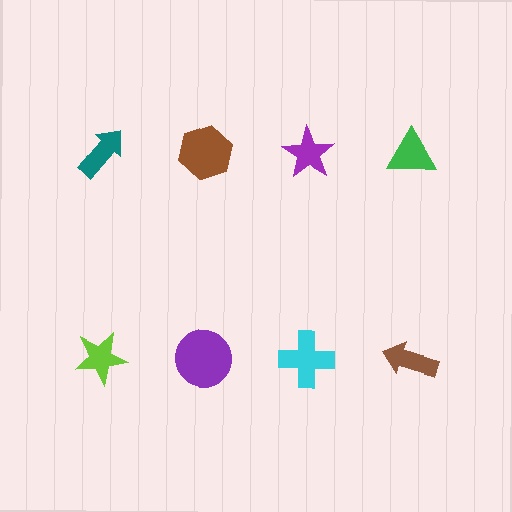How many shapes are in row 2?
4 shapes.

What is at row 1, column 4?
A green triangle.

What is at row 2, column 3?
A cyan cross.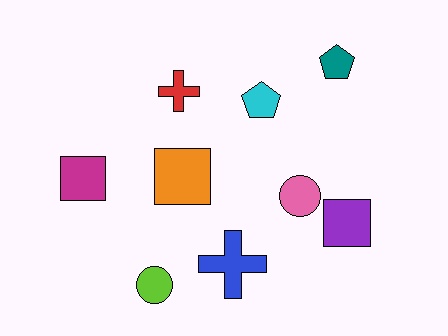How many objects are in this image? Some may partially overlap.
There are 9 objects.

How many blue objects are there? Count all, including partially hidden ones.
There is 1 blue object.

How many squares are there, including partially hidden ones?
There are 3 squares.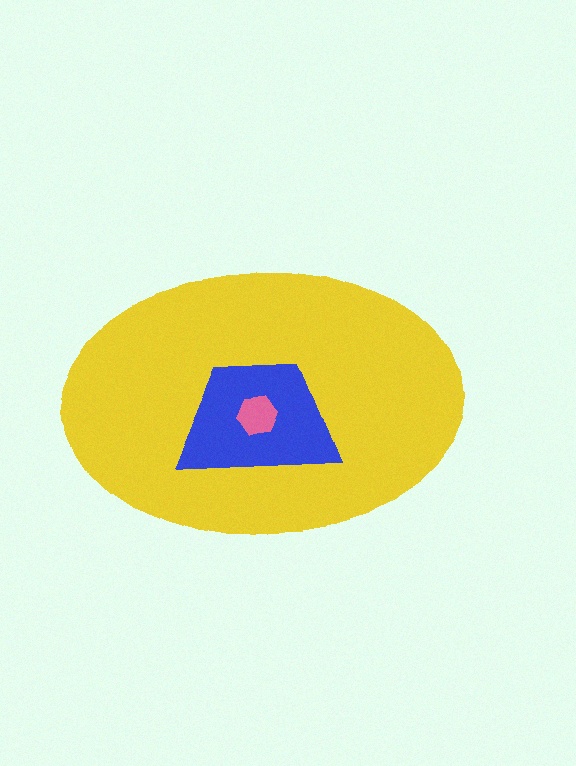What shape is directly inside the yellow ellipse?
The blue trapezoid.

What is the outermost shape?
The yellow ellipse.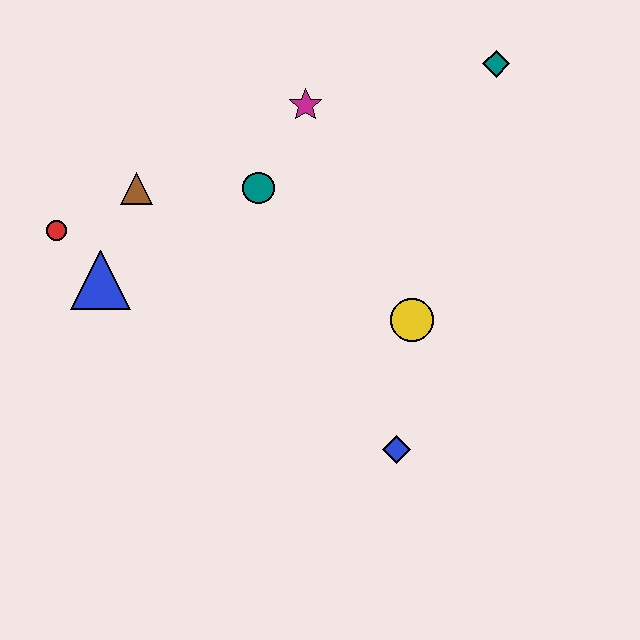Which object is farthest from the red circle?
The teal diamond is farthest from the red circle.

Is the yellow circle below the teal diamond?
Yes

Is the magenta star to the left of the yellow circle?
Yes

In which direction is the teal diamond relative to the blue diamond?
The teal diamond is above the blue diamond.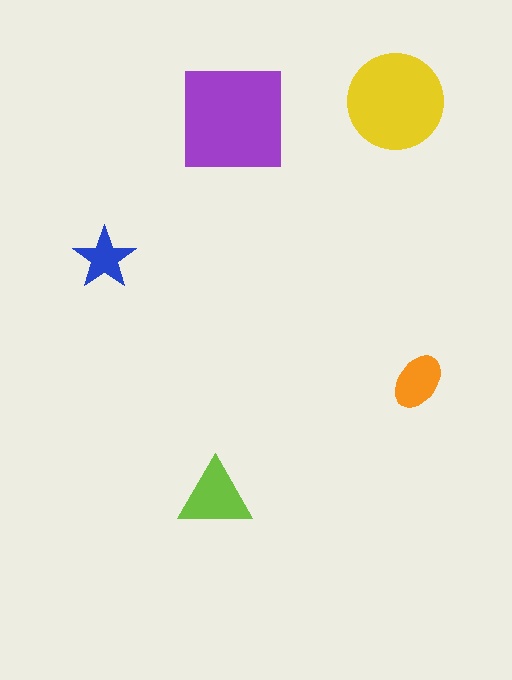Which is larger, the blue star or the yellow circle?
The yellow circle.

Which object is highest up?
The yellow circle is topmost.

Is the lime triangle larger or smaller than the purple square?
Smaller.